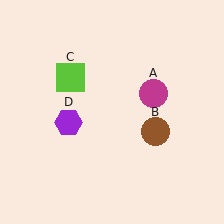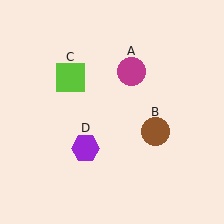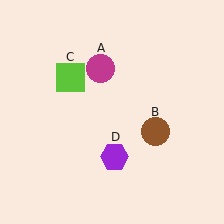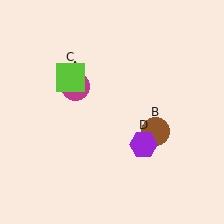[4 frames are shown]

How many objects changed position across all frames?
2 objects changed position: magenta circle (object A), purple hexagon (object D).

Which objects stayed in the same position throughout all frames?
Brown circle (object B) and lime square (object C) remained stationary.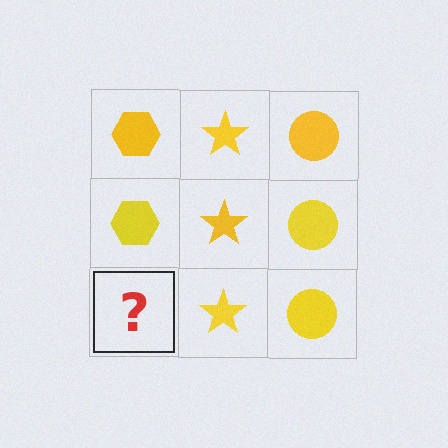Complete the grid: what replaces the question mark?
The question mark should be replaced with a yellow hexagon.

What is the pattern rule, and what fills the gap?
The rule is that each column has a consistent shape. The gap should be filled with a yellow hexagon.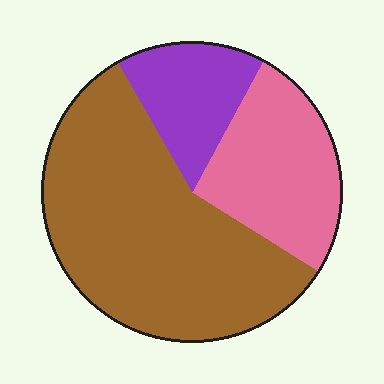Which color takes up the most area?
Brown, at roughly 60%.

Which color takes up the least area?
Purple, at roughly 15%.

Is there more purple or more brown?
Brown.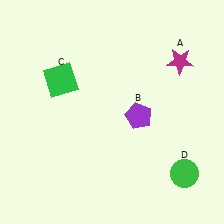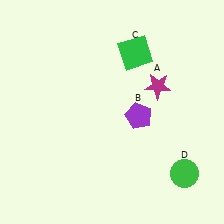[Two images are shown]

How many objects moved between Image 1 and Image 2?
2 objects moved between the two images.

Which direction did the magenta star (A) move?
The magenta star (A) moved down.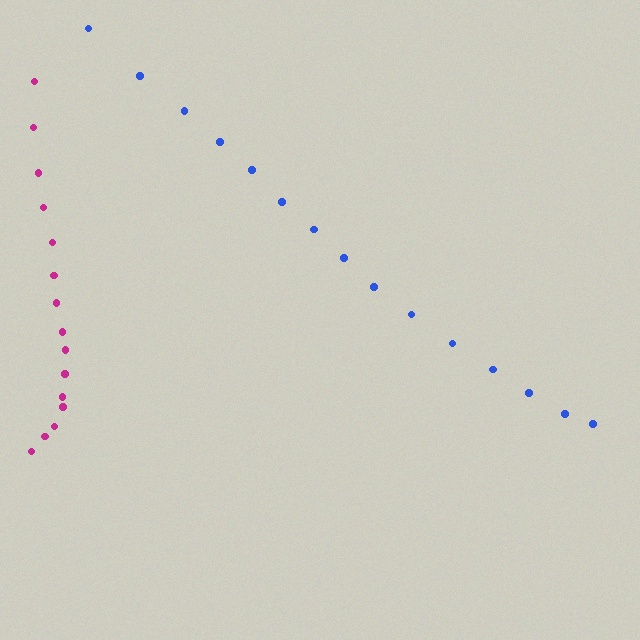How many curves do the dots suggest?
There are 2 distinct paths.